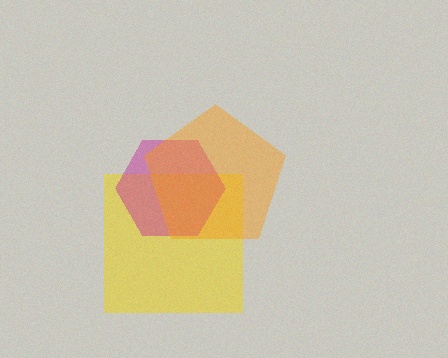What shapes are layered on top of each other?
The layered shapes are: a yellow square, a magenta hexagon, an orange pentagon.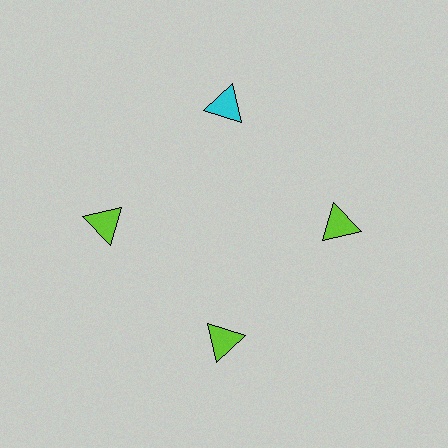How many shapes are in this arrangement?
There are 4 shapes arranged in a ring pattern.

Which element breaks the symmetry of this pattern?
The cyan triangle at roughly the 12 o'clock position breaks the symmetry. All other shapes are lime triangles.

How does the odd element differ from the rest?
It has a different color: cyan instead of lime.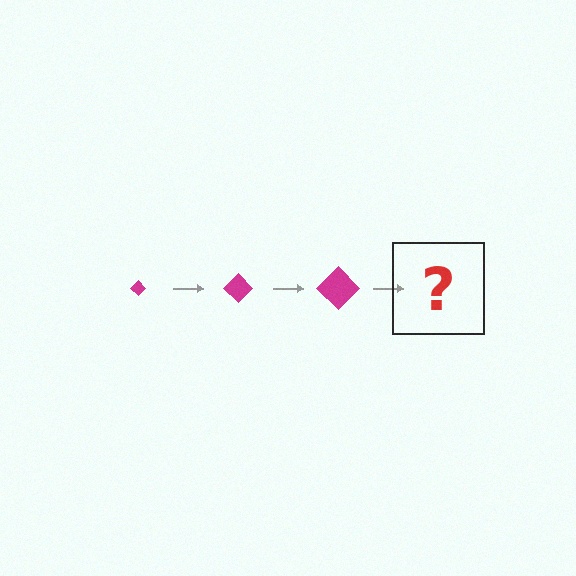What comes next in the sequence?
The next element should be a magenta diamond, larger than the previous one.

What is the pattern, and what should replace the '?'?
The pattern is that the diamond gets progressively larger each step. The '?' should be a magenta diamond, larger than the previous one.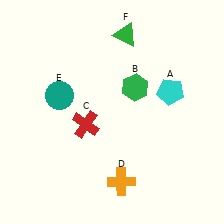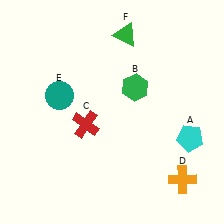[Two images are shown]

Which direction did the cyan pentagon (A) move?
The cyan pentagon (A) moved down.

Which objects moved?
The objects that moved are: the cyan pentagon (A), the orange cross (D).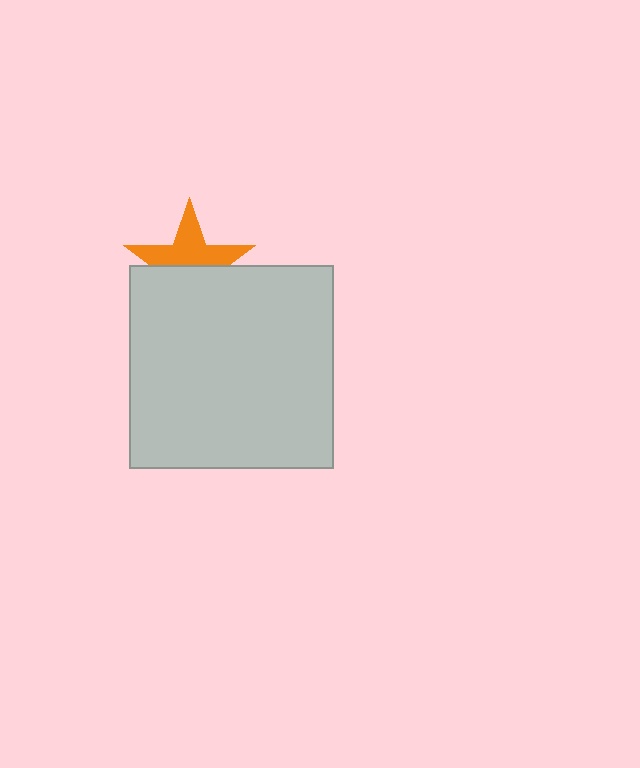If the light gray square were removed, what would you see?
You would see the complete orange star.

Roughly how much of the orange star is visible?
About half of it is visible (roughly 52%).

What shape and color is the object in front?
The object in front is a light gray square.